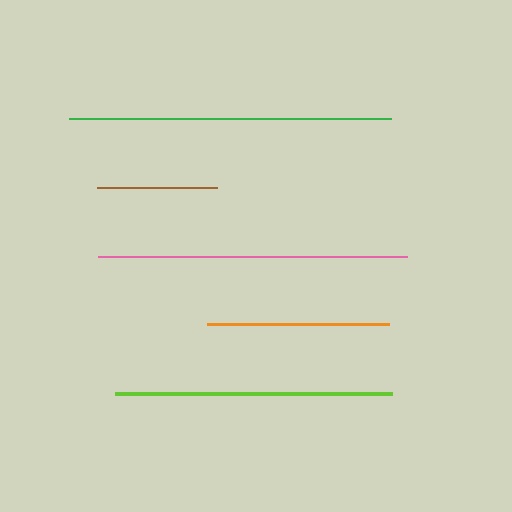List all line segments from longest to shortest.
From longest to shortest: green, pink, lime, orange, brown.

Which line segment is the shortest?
The brown line is the shortest at approximately 119 pixels.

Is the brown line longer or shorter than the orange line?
The orange line is longer than the brown line.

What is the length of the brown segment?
The brown segment is approximately 119 pixels long.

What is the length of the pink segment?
The pink segment is approximately 309 pixels long.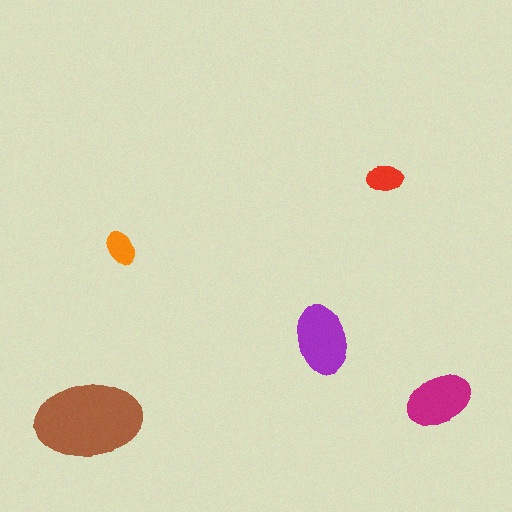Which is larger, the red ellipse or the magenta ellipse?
The magenta one.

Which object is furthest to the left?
The brown ellipse is leftmost.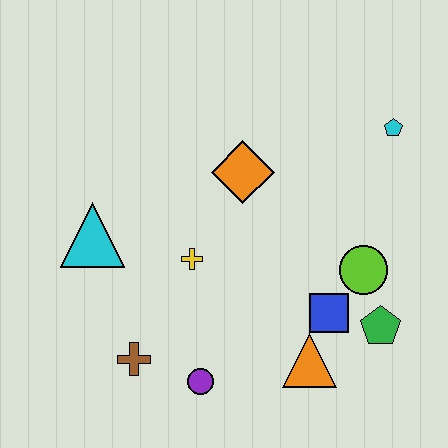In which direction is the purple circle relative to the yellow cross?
The purple circle is below the yellow cross.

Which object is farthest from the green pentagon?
The cyan triangle is farthest from the green pentagon.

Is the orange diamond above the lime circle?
Yes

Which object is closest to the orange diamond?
The yellow cross is closest to the orange diamond.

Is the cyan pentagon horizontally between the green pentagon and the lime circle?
No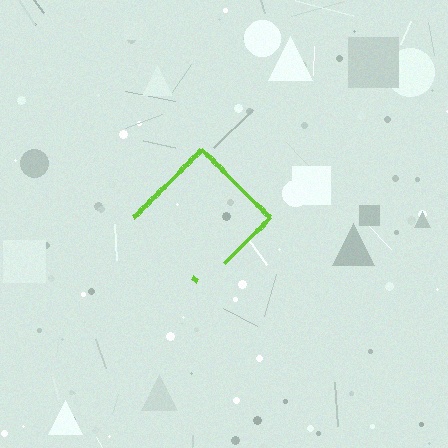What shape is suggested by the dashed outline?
The dashed outline suggests a diamond.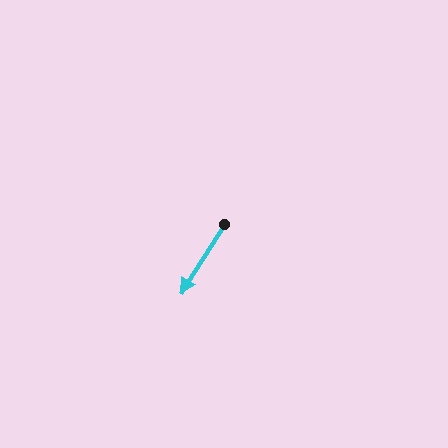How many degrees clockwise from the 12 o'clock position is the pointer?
Approximately 212 degrees.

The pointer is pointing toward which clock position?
Roughly 7 o'clock.